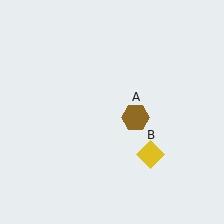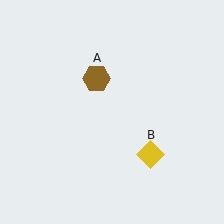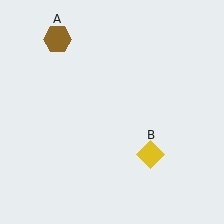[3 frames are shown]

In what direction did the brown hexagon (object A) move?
The brown hexagon (object A) moved up and to the left.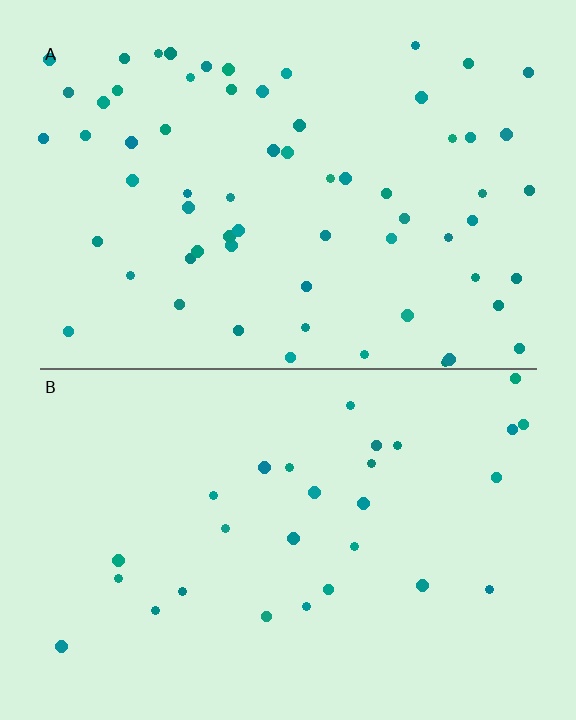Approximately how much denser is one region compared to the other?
Approximately 2.3× — region A over region B.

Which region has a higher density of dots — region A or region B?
A (the top).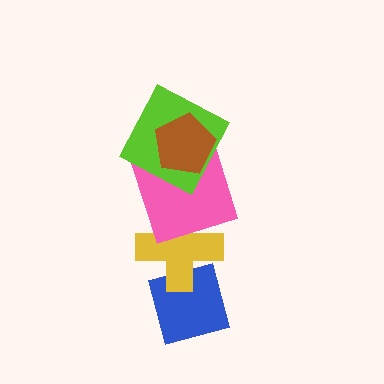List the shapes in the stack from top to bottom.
From top to bottom: the brown pentagon, the lime square, the pink square, the yellow cross, the blue square.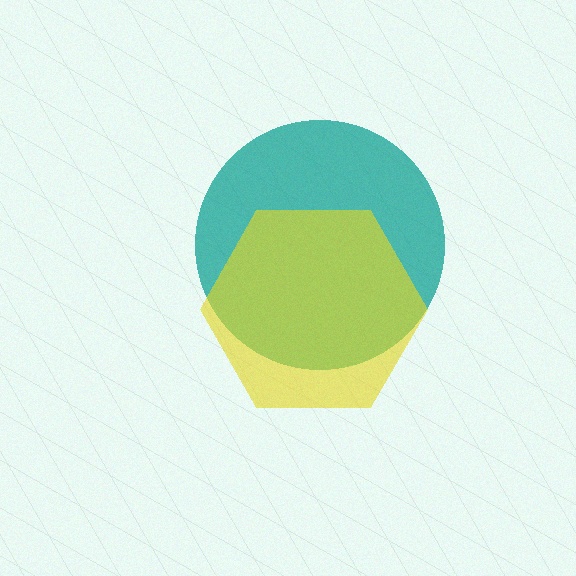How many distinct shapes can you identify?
There are 2 distinct shapes: a teal circle, a yellow hexagon.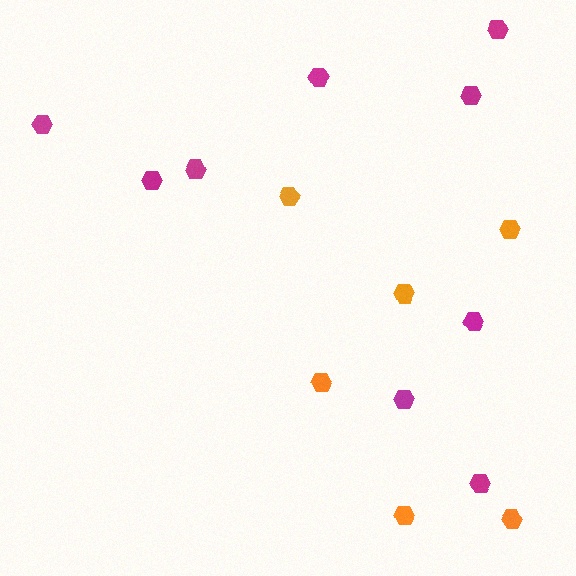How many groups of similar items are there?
There are 2 groups: one group of orange hexagons (6) and one group of magenta hexagons (9).